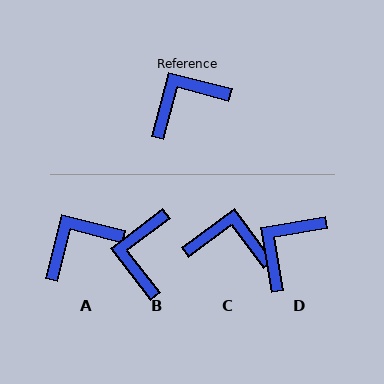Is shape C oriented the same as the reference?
No, it is off by about 39 degrees.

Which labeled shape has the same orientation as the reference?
A.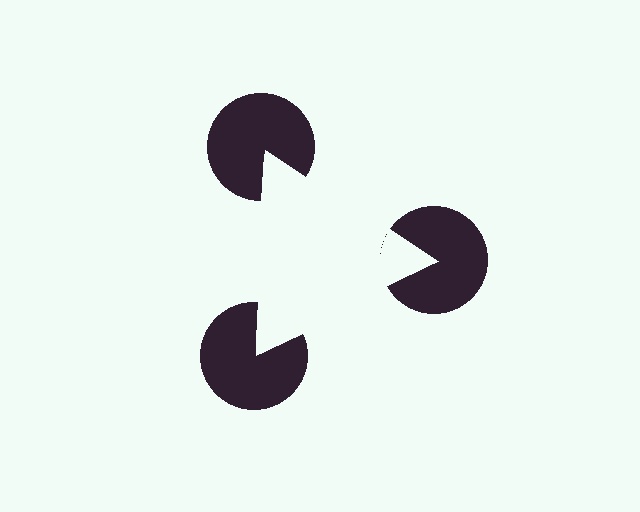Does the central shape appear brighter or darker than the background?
It typically appears slightly brighter than the background, even though no actual brightness change is drawn.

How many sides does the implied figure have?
3 sides.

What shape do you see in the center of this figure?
An illusory triangle — its edges are inferred from the aligned wedge cuts in the pac-man discs, not physically drawn.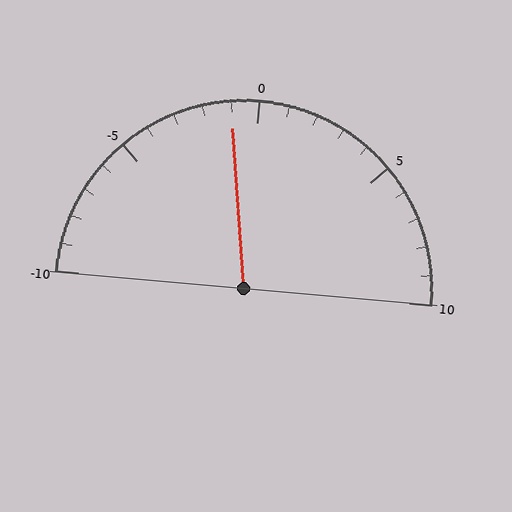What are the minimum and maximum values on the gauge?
The gauge ranges from -10 to 10.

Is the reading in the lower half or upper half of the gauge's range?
The reading is in the lower half of the range (-10 to 10).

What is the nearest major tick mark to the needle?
The nearest major tick mark is 0.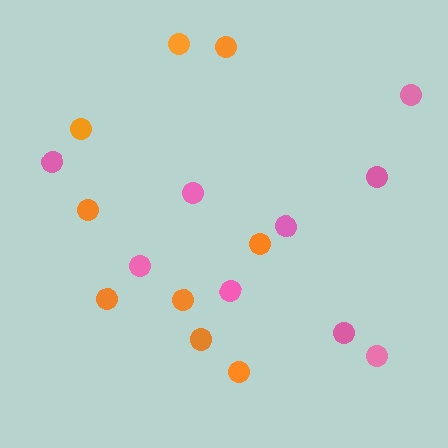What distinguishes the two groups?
There are 2 groups: one group of pink circles (9) and one group of orange circles (9).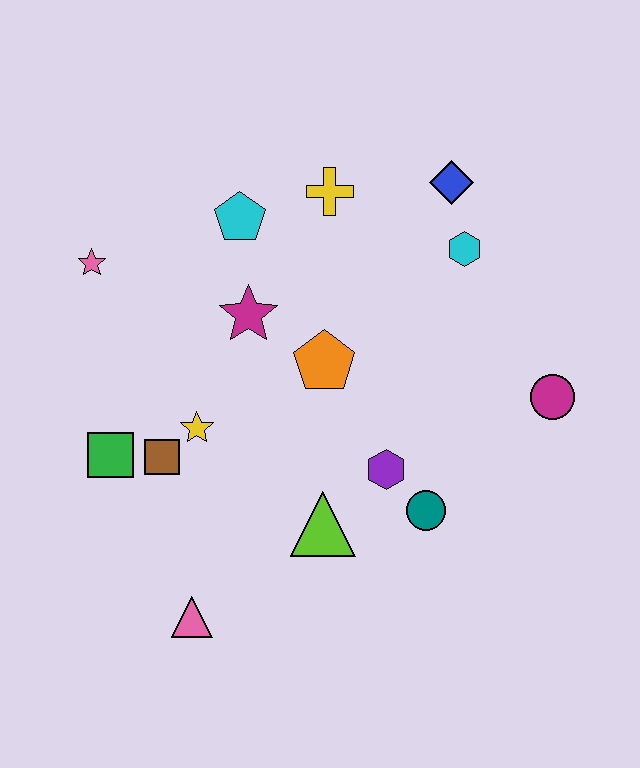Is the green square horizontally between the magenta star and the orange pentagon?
No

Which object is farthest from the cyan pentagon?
The pink triangle is farthest from the cyan pentagon.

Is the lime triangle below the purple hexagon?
Yes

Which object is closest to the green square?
The brown square is closest to the green square.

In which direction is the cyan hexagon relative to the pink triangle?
The cyan hexagon is above the pink triangle.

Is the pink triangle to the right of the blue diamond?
No